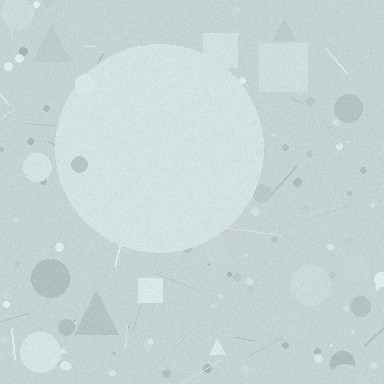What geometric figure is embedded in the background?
A circle is embedded in the background.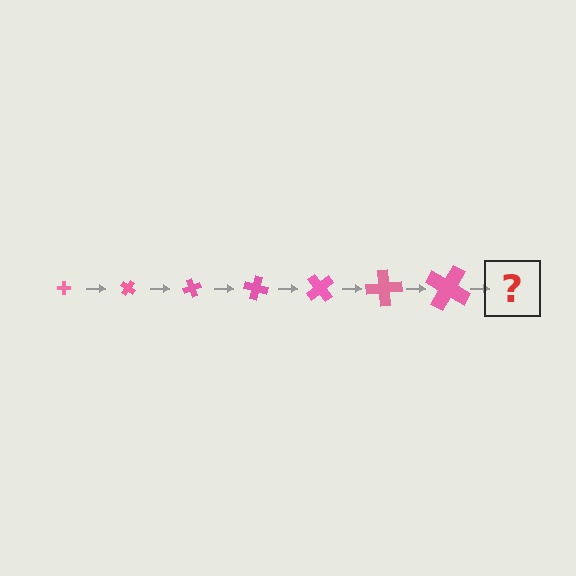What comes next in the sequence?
The next element should be a cross, larger than the previous one and rotated 245 degrees from the start.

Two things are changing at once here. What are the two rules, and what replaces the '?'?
The two rules are that the cross grows larger each step and it rotates 35 degrees each step. The '?' should be a cross, larger than the previous one and rotated 245 degrees from the start.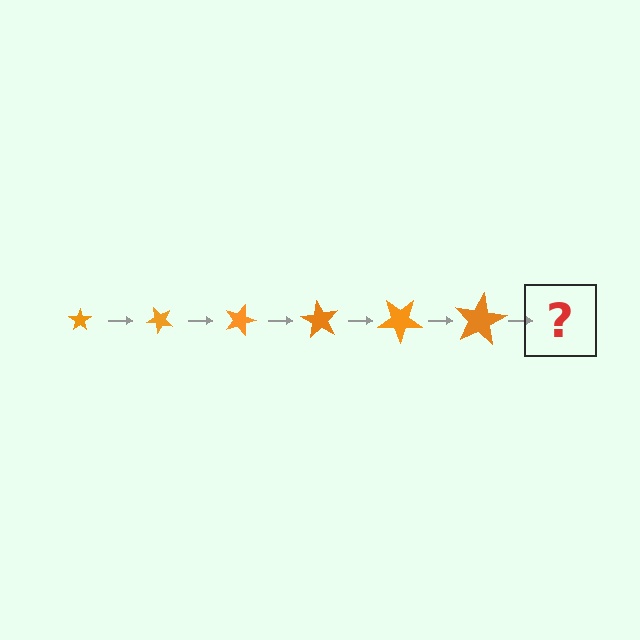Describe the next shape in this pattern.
It should be a star, larger than the previous one and rotated 270 degrees from the start.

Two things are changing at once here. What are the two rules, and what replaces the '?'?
The two rules are that the star grows larger each step and it rotates 45 degrees each step. The '?' should be a star, larger than the previous one and rotated 270 degrees from the start.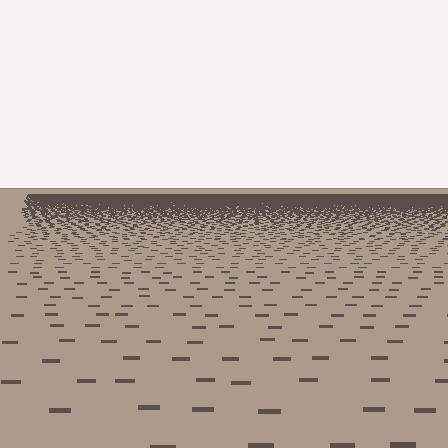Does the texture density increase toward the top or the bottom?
Density increases toward the top.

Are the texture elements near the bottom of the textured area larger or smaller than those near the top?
Larger. Near the bottom, elements are closer to the viewer and appear at a bigger on-screen size.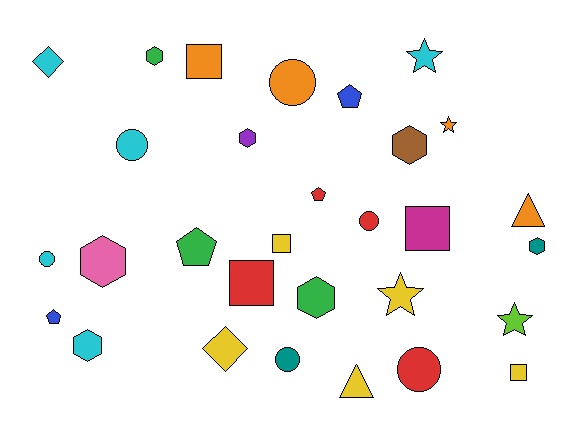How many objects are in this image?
There are 30 objects.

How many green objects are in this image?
There are 3 green objects.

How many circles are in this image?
There are 6 circles.